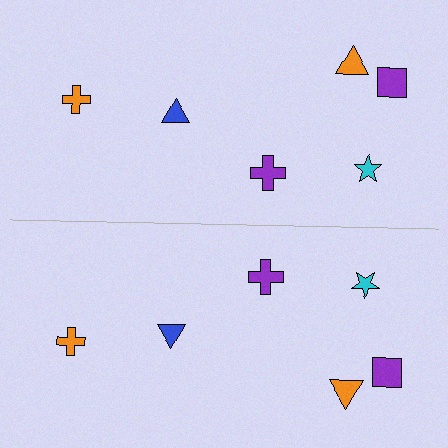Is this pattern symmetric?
Yes, this pattern has bilateral (reflection) symmetry.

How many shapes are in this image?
There are 12 shapes in this image.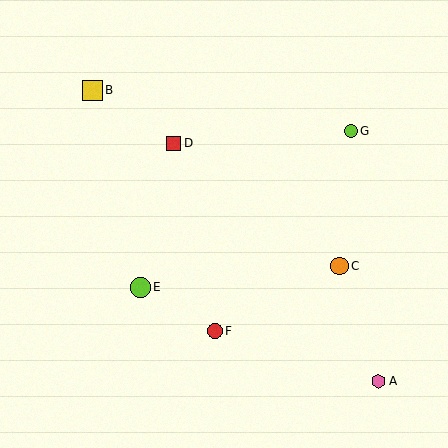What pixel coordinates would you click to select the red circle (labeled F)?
Click at (215, 331) to select the red circle F.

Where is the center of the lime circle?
The center of the lime circle is at (140, 287).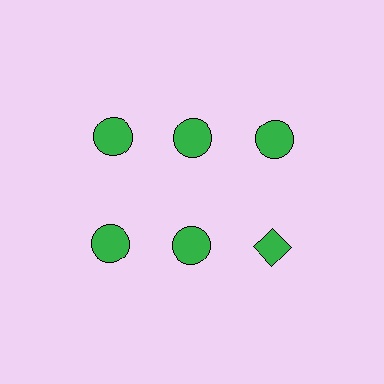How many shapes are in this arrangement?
There are 6 shapes arranged in a grid pattern.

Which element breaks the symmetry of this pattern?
The green diamond in the second row, center column breaks the symmetry. All other shapes are green circles.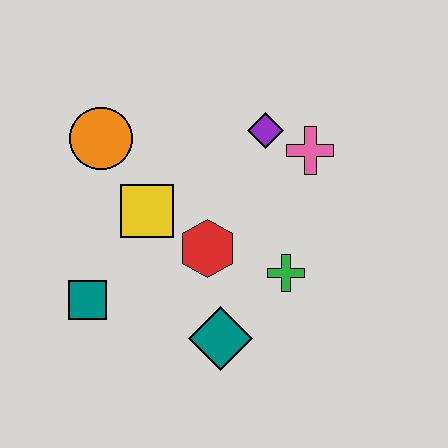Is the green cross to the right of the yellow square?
Yes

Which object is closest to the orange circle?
The yellow square is closest to the orange circle.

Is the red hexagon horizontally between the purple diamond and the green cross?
No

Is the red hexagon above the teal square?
Yes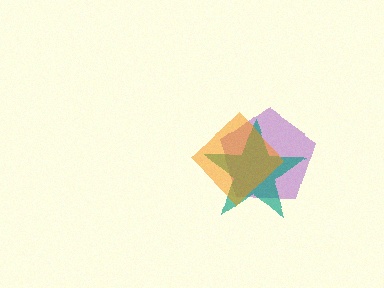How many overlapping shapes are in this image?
There are 3 overlapping shapes in the image.